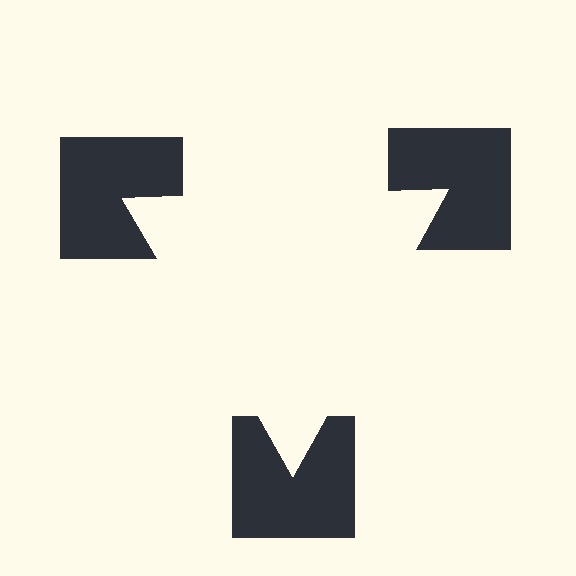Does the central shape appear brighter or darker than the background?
It typically appears slightly brighter than the background, even though no actual brightness change is drawn.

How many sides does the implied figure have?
3 sides.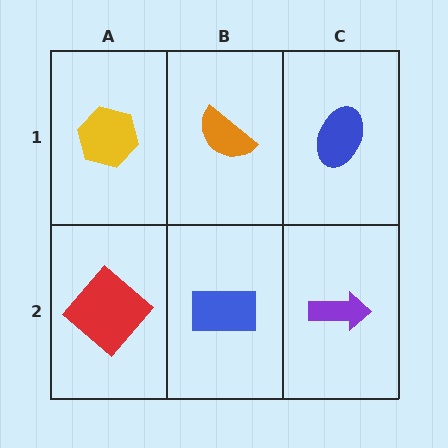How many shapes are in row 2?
3 shapes.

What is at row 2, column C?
A purple arrow.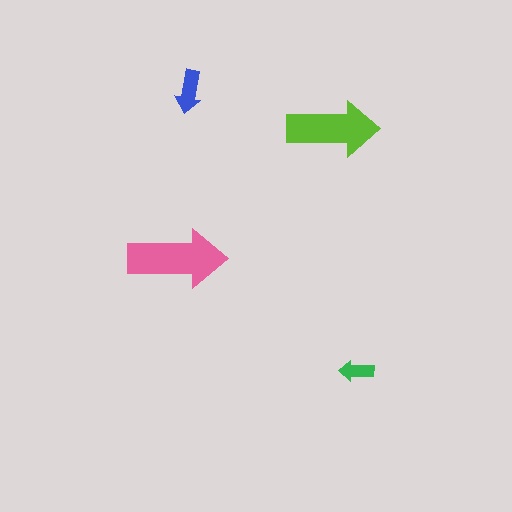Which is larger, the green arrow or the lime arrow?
The lime one.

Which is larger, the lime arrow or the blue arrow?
The lime one.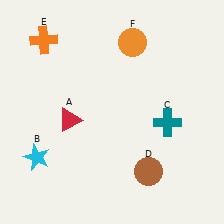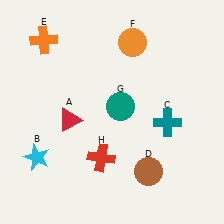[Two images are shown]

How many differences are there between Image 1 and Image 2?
There are 2 differences between the two images.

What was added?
A teal circle (G), a red cross (H) were added in Image 2.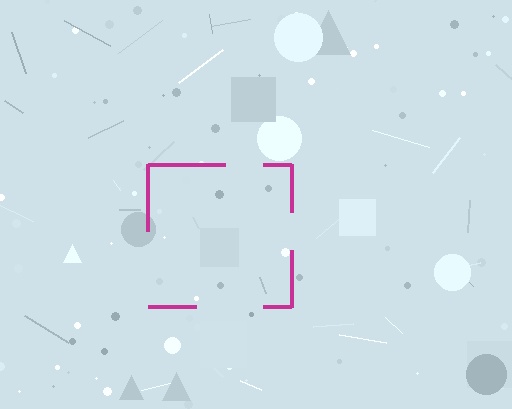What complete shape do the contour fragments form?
The contour fragments form a square.